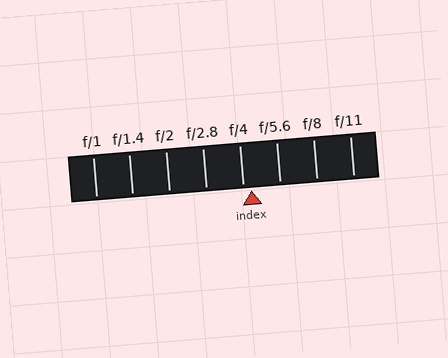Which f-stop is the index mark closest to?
The index mark is closest to f/4.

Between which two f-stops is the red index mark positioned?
The index mark is between f/4 and f/5.6.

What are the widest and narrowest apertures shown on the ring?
The widest aperture shown is f/1 and the narrowest is f/11.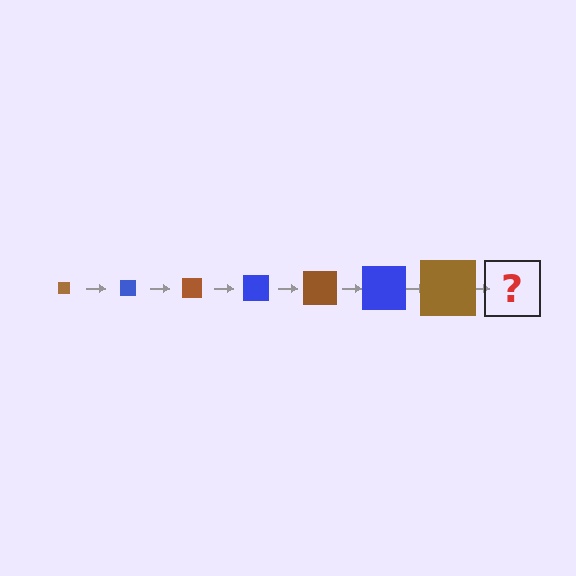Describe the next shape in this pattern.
It should be a blue square, larger than the previous one.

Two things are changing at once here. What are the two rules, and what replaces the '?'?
The two rules are that the square grows larger each step and the color cycles through brown and blue. The '?' should be a blue square, larger than the previous one.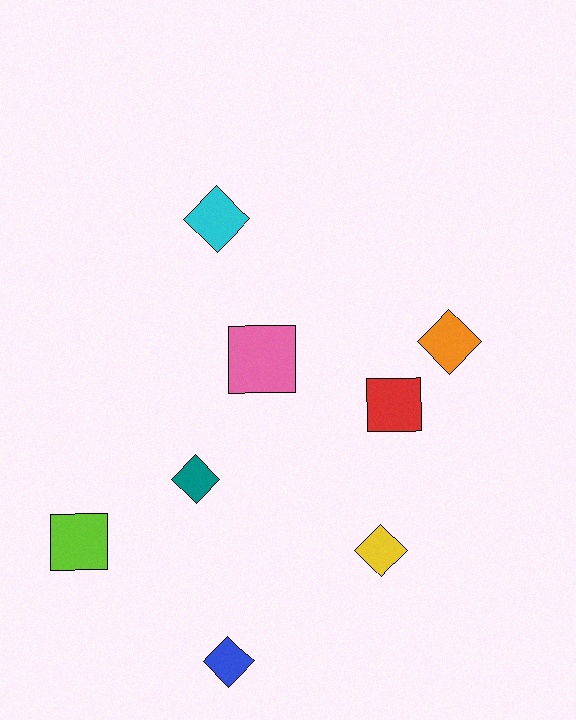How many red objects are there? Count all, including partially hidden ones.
There is 1 red object.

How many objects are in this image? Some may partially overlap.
There are 8 objects.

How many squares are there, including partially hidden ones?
There are 3 squares.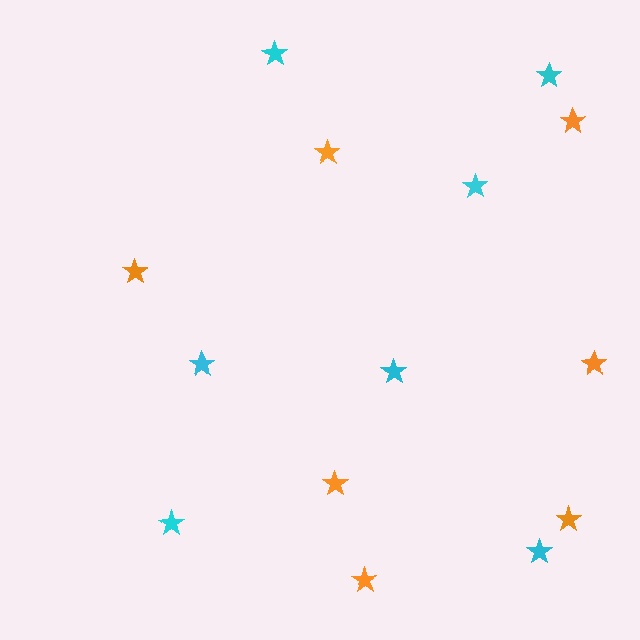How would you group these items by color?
There are 2 groups: one group of cyan stars (7) and one group of orange stars (7).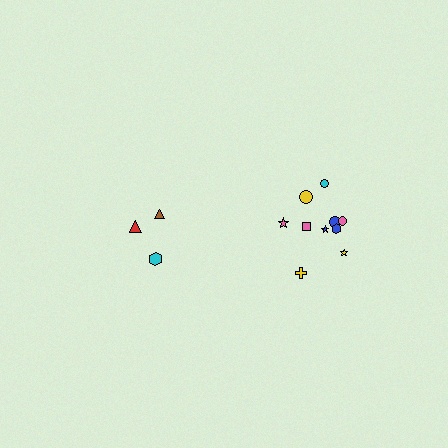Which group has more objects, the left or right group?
The right group.